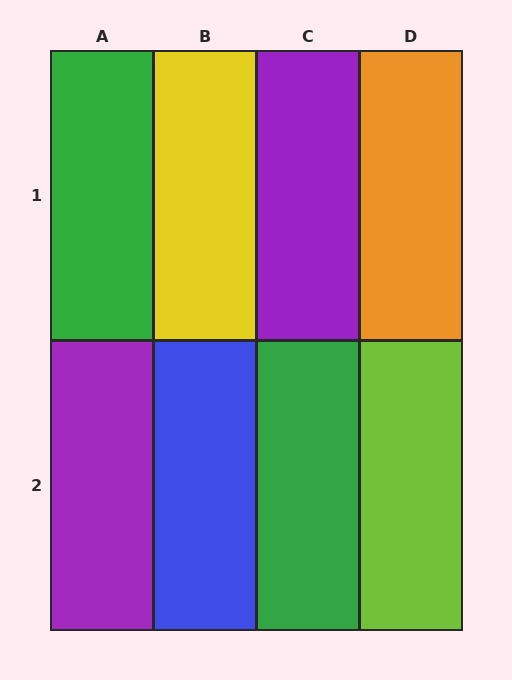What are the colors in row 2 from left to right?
Purple, blue, green, lime.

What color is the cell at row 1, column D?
Orange.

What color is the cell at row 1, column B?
Yellow.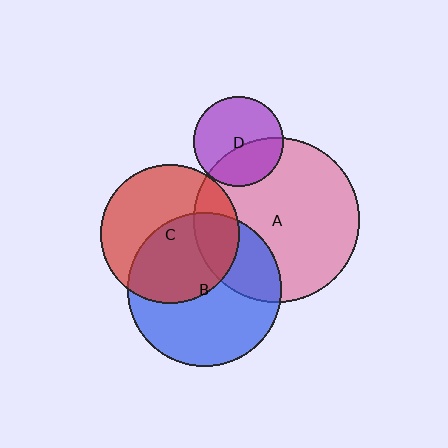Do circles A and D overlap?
Yes.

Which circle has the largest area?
Circle A (pink).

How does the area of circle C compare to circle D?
Approximately 2.4 times.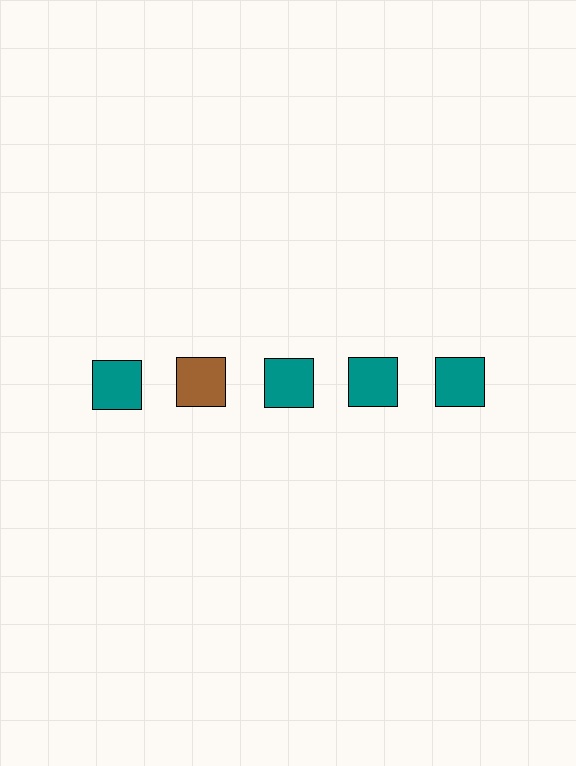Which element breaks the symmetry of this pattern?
The brown square in the top row, second from left column breaks the symmetry. All other shapes are teal squares.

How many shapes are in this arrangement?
There are 5 shapes arranged in a grid pattern.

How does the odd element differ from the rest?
It has a different color: brown instead of teal.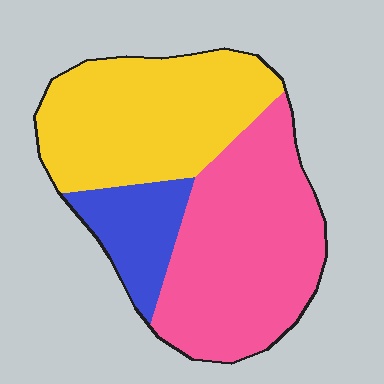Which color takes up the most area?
Pink, at roughly 45%.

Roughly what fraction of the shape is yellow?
Yellow takes up about two fifths (2/5) of the shape.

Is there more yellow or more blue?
Yellow.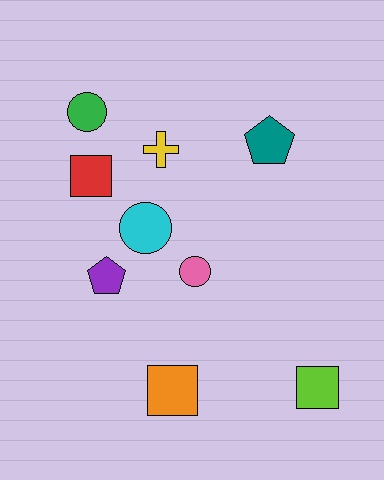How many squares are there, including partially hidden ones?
There are 3 squares.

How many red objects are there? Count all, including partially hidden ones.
There is 1 red object.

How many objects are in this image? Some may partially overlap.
There are 9 objects.